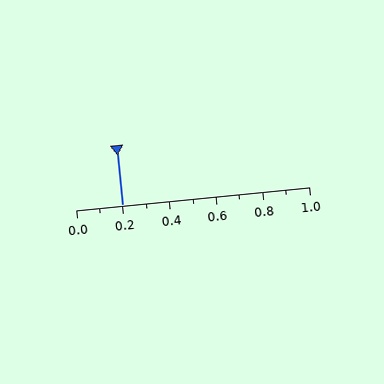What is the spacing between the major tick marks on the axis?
The major ticks are spaced 0.2 apart.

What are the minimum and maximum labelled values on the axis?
The axis runs from 0.0 to 1.0.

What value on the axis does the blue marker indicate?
The marker indicates approximately 0.2.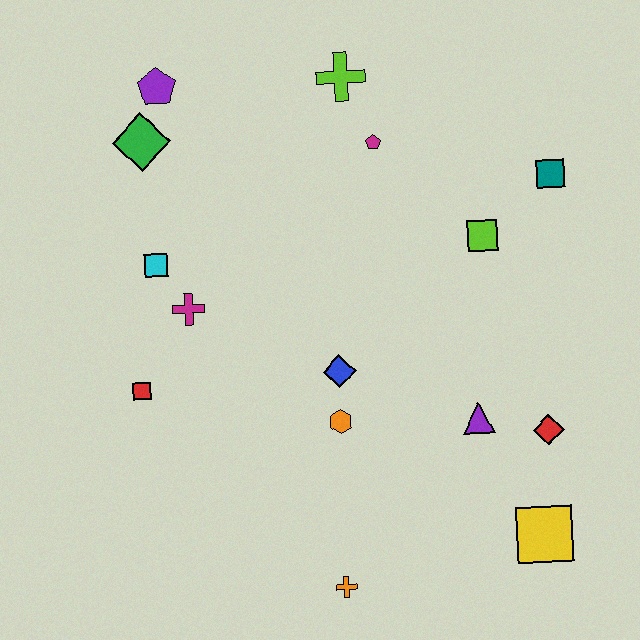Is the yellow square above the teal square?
No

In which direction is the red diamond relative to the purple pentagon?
The red diamond is to the right of the purple pentagon.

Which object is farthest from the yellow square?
The purple pentagon is farthest from the yellow square.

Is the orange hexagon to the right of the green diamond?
Yes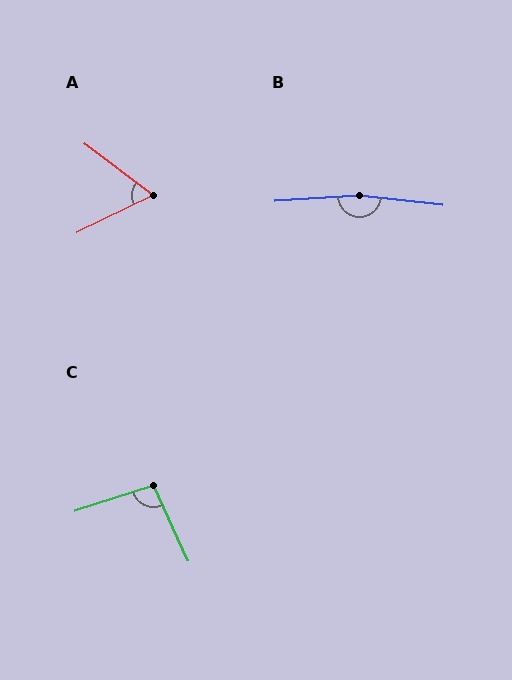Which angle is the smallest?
A, at approximately 63 degrees.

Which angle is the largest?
B, at approximately 169 degrees.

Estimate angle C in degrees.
Approximately 96 degrees.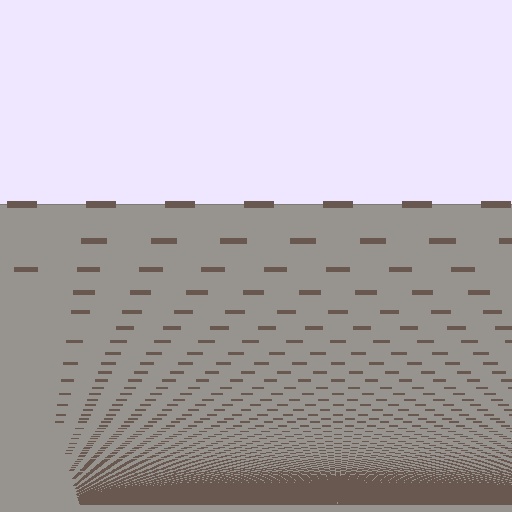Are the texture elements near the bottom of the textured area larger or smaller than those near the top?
Smaller. The gradient is inverted — elements near the bottom are smaller and denser.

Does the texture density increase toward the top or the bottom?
Density increases toward the bottom.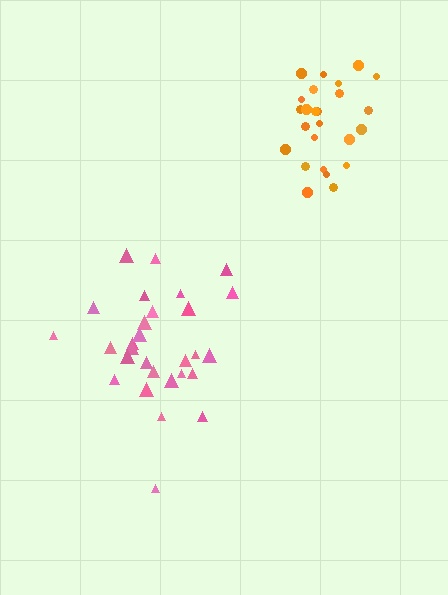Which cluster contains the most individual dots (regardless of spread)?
Pink (29).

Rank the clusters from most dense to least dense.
orange, pink.